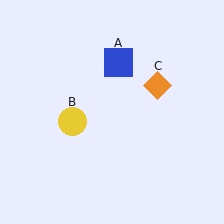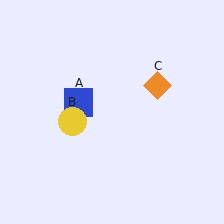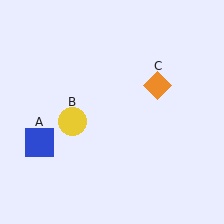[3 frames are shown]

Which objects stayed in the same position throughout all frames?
Yellow circle (object B) and orange diamond (object C) remained stationary.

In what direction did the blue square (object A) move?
The blue square (object A) moved down and to the left.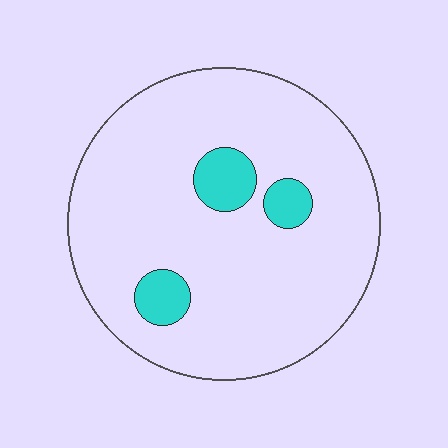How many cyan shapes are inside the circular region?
3.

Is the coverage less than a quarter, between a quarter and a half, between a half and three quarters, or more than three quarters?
Less than a quarter.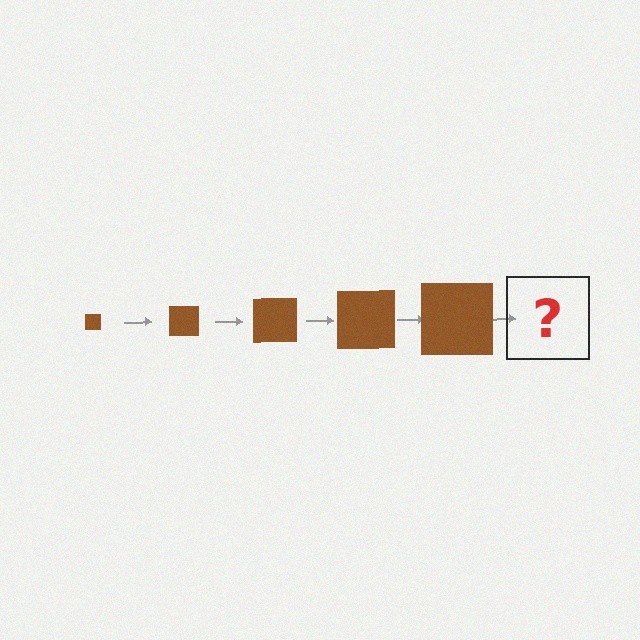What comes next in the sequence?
The next element should be a brown square, larger than the previous one.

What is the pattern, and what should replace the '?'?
The pattern is that the square gets progressively larger each step. The '?' should be a brown square, larger than the previous one.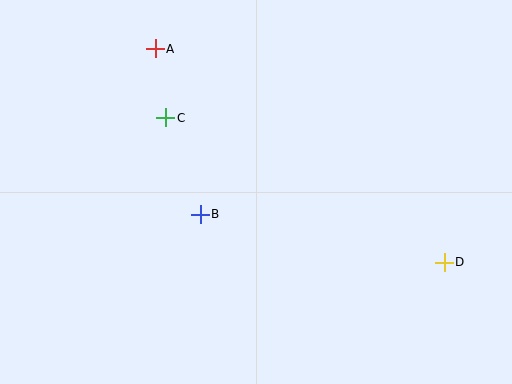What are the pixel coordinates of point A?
Point A is at (155, 49).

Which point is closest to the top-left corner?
Point A is closest to the top-left corner.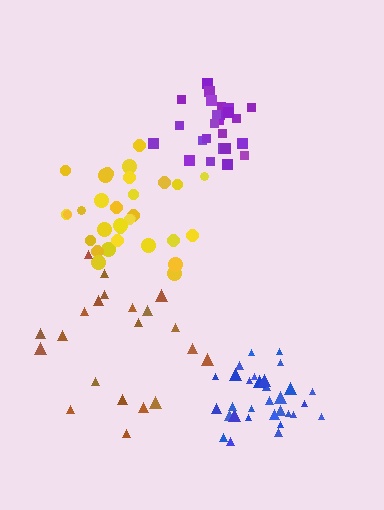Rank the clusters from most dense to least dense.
purple, blue, yellow, brown.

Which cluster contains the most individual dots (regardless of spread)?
Blue (31).